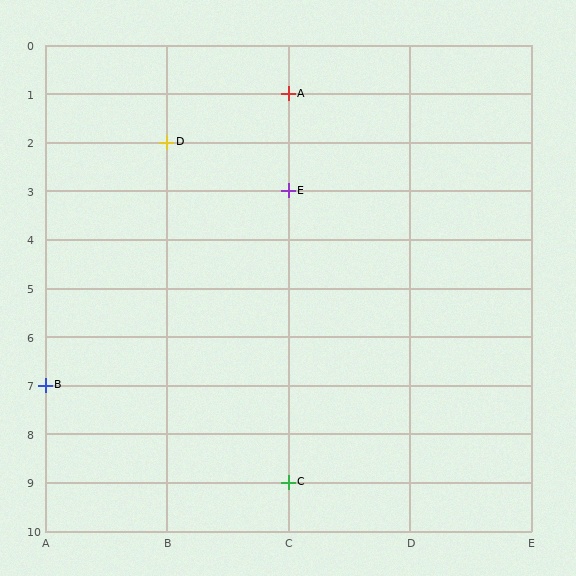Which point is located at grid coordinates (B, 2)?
Point D is at (B, 2).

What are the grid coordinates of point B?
Point B is at grid coordinates (A, 7).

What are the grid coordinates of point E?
Point E is at grid coordinates (C, 3).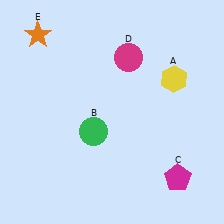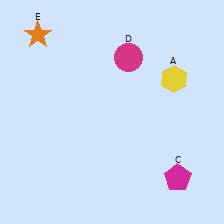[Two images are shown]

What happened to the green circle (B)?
The green circle (B) was removed in Image 2. It was in the bottom-left area of Image 1.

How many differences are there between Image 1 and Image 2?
There is 1 difference between the two images.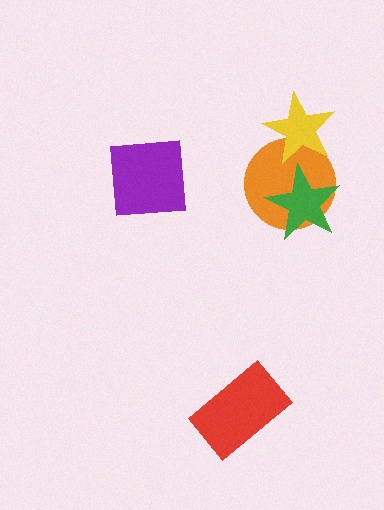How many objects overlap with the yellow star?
1 object overlaps with the yellow star.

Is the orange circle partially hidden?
Yes, it is partially covered by another shape.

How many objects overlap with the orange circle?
2 objects overlap with the orange circle.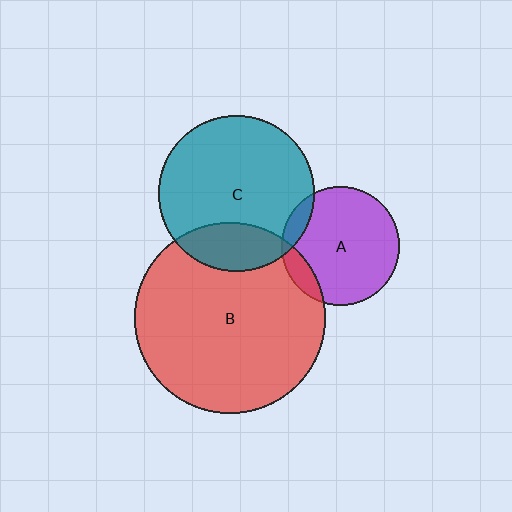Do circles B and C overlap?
Yes.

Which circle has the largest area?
Circle B (red).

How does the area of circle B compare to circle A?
Approximately 2.6 times.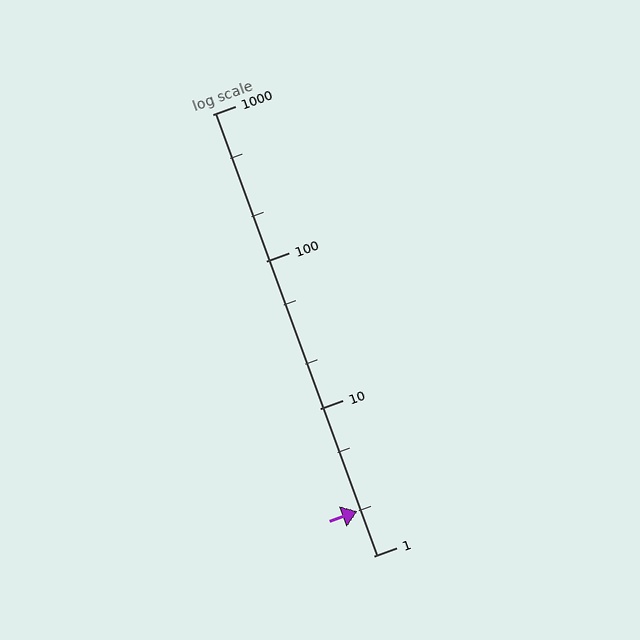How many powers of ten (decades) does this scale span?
The scale spans 3 decades, from 1 to 1000.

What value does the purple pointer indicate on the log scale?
The pointer indicates approximately 2.